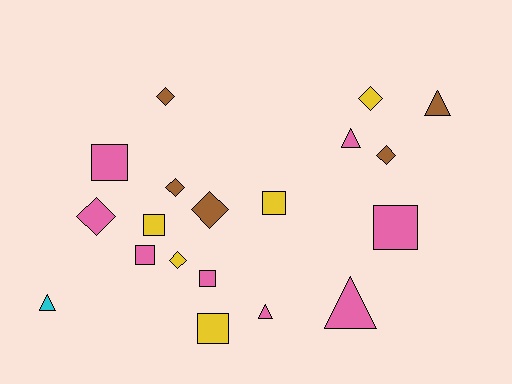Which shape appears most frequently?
Diamond, with 7 objects.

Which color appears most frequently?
Pink, with 8 objects.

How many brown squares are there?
There are no brown squares.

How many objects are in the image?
There are 19 objects.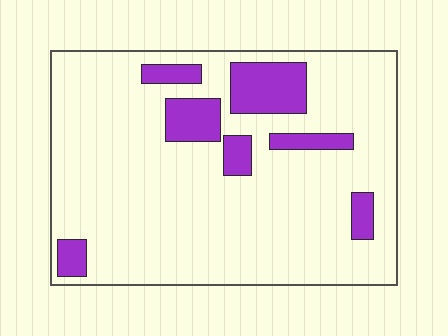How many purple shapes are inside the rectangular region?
7.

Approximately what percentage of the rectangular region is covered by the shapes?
Approximately 15%.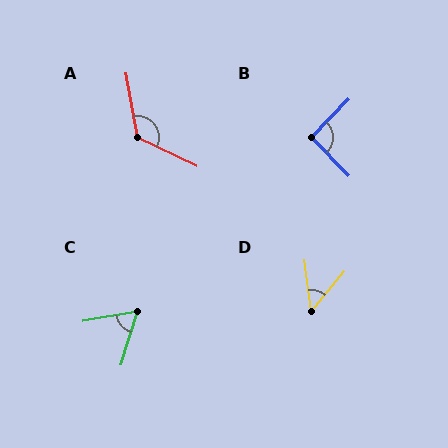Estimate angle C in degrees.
Approximately 63 degrees.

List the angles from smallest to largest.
D (47°), C (63°), B (92°), A (126°).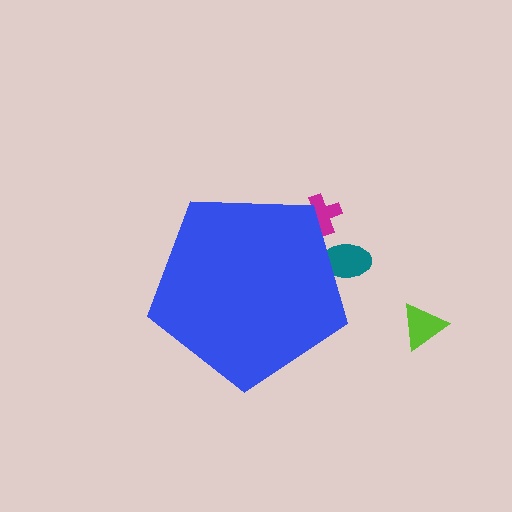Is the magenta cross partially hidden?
Yes, the magenta cross is partially hidden behind the blue pentagon.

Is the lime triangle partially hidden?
No, the lime triangle is fully visible.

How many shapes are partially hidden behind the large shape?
2 shapes are partially hidden.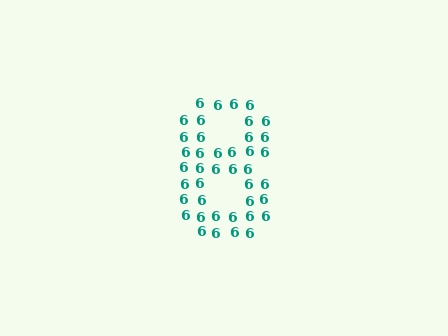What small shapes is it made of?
It is made of small digit 6's.